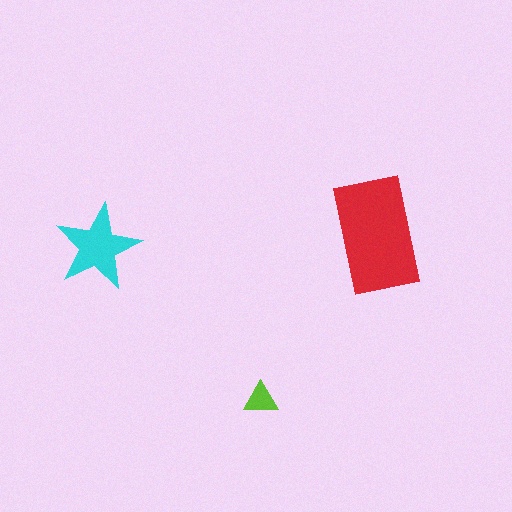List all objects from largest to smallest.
The red rectangle, the cyan star, the lime triangle.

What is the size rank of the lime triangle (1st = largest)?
3rd.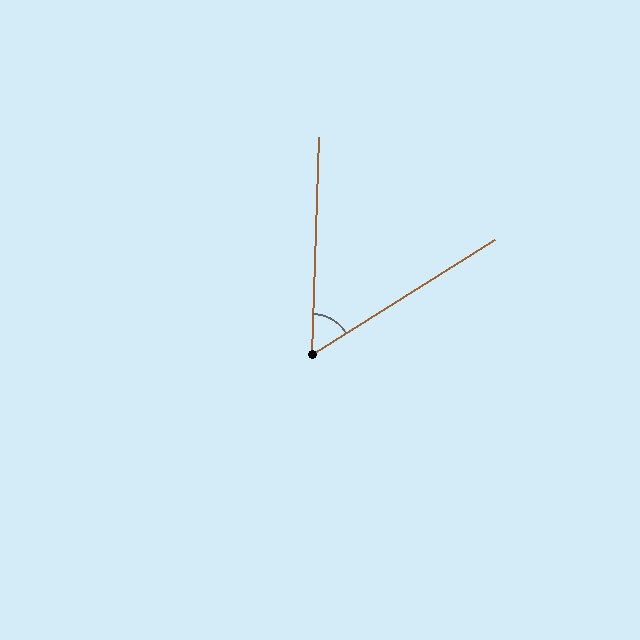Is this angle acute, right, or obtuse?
It is acute.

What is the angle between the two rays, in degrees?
Approximately 56 degrees.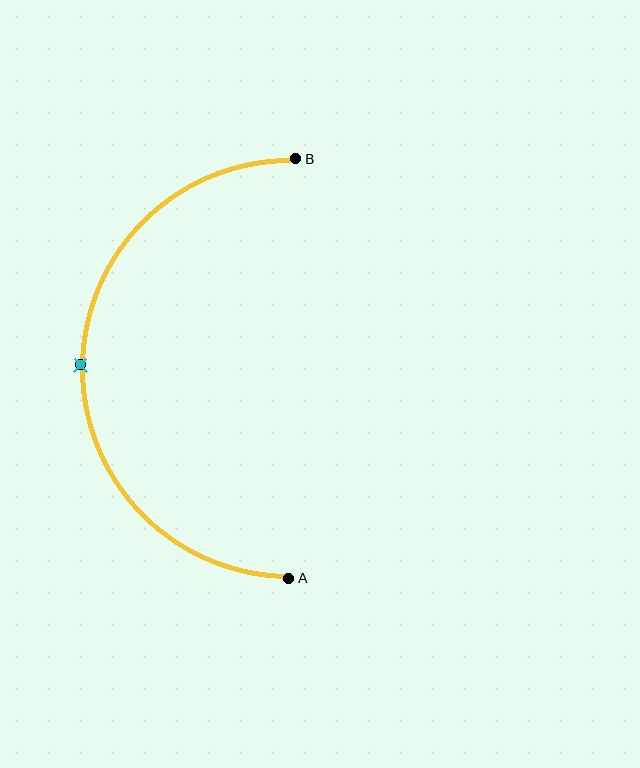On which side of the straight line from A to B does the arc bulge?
The arc bulges to the left of the straight line connecting A and B.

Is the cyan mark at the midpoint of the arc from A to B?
Yes. The cyan mark lies on the arc at equal arc-length from both A and B — it is the arc midpoint.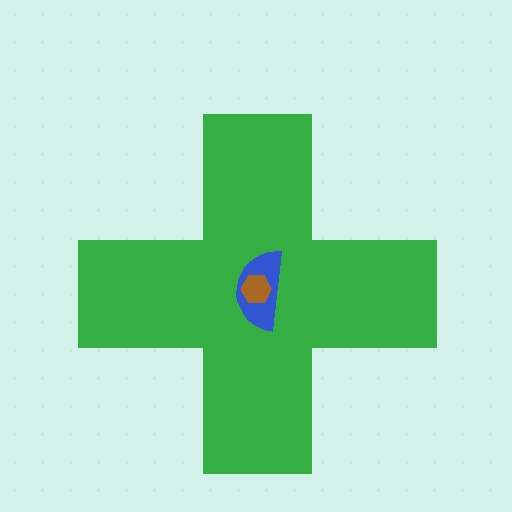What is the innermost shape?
The brown hexagon.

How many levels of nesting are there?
3.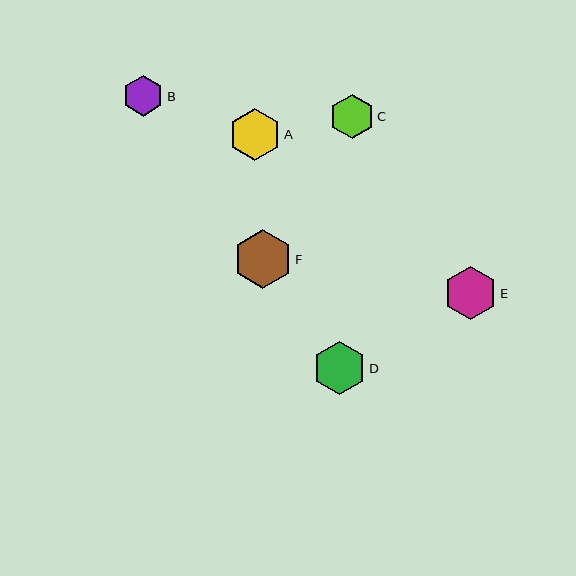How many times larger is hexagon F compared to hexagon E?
Hexagon F is approximately 1.1 times the size of hexagon E.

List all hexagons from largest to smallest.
From largest to smallest: F, D, E, A, C, B.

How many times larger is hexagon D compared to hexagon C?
Hexagon D is approximately 1.2 times the size of hexagon C.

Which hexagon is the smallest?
Hexagon B is the smallest with a size of approximately 41 pixels.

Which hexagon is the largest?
Hexagon F is the largest with a size of approximately 59 pixels.